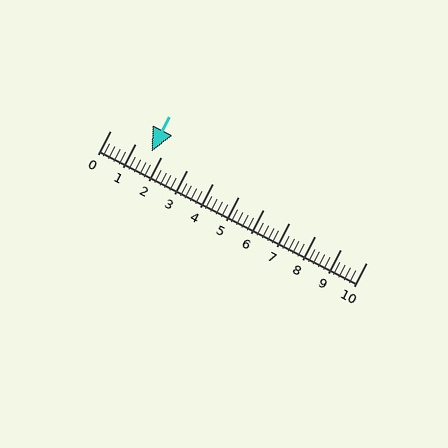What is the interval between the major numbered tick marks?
The major tick marks are spaced 1 units apart.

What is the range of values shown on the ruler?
The ruler shows values from 0 to 10.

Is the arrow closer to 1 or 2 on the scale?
The arrow is closer to 2.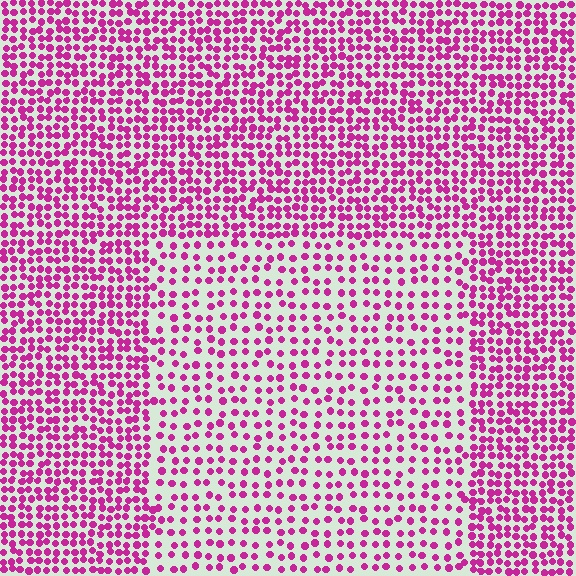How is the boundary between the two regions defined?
The boundary is defined by a change in element density (approximately 1.8x ratio). All elements are the same color, size, and shape.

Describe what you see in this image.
The image contains small magenta elements arranged at two different densities. A rectangle-shaped region is visible where the elements are less densely packed than the surrounding area.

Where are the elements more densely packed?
The elements are more densely packed outside the rectangle boundary.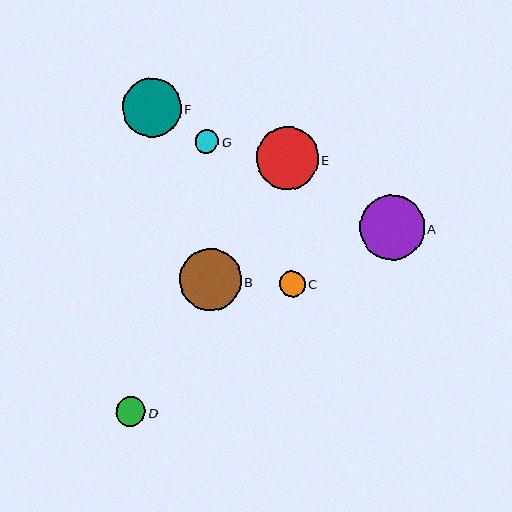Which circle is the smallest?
Circle G is the smallest with a size of approximately 23 pixels.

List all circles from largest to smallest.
From largest to smallest: A, E, B, F, D, C, G.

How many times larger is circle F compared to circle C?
Circle F is approximately 2.3 times the size of circle C.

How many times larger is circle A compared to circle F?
Circle A is approximately 1.1 times the size of circle F.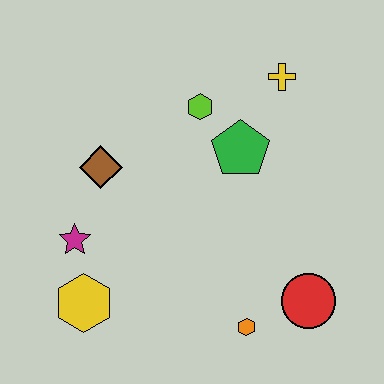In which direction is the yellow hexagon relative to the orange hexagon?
The yellow hexagon is to the left of the orange hexagon.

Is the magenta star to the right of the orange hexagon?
No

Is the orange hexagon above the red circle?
No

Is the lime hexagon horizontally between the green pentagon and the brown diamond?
Yes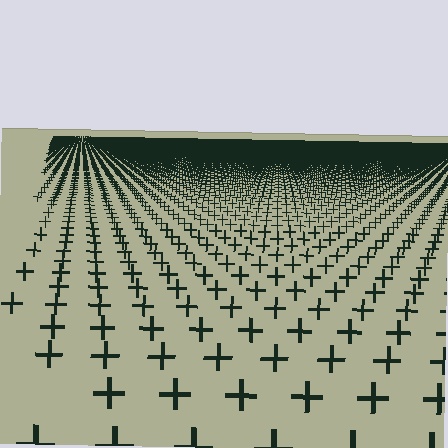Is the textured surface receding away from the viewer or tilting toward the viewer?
The surface is receding away from the viewer. Texture elements get smaller and denser toward the top.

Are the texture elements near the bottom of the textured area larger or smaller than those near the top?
Larger. Near the bottom, elements are closer to the viewer and appear at a bigger on-screen size.